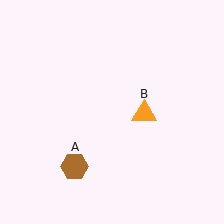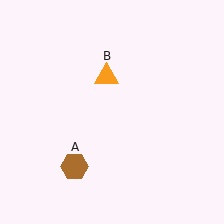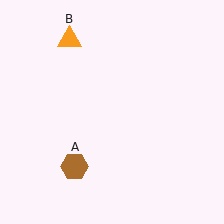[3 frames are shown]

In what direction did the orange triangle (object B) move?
The orange triangle (object B) moved up and to the left.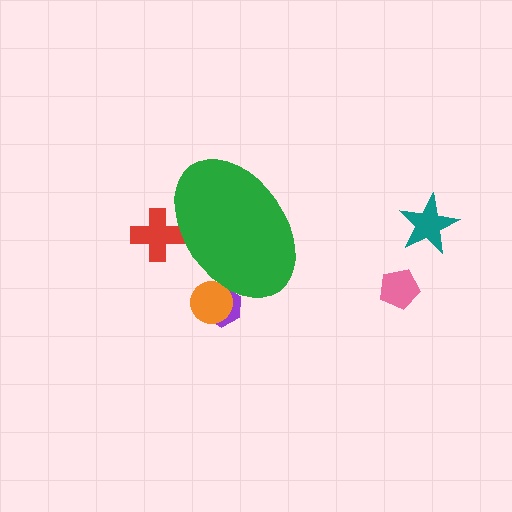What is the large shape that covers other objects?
A green ellipse.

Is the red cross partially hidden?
Yes, the red cross is partially hidden behind the green ellipse.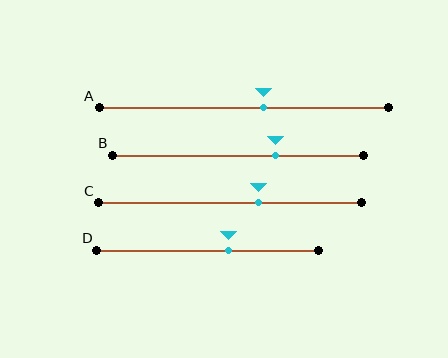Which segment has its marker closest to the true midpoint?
Segment A has its marker closest to the true midpoint.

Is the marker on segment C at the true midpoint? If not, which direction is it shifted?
No, the marker on segment C is shifted to the right by about 11% of the segment length.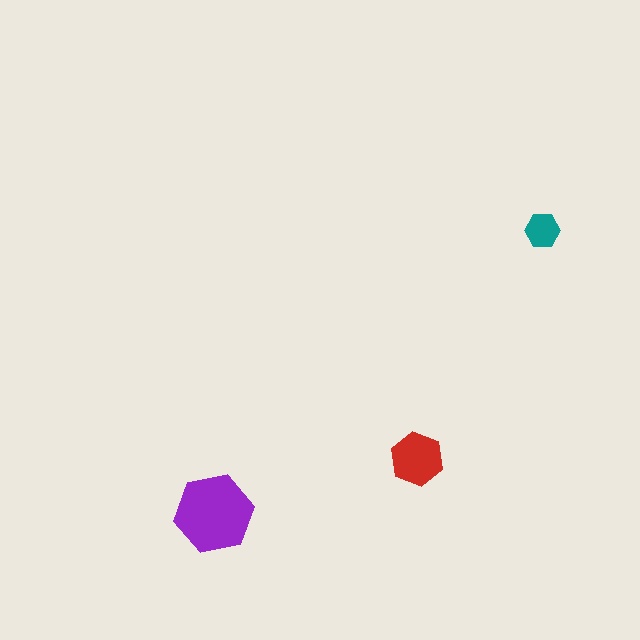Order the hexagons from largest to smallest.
the purple one, the red one, the teal one.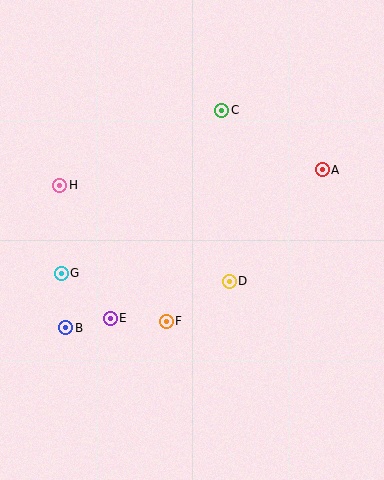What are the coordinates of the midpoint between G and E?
The midpoint between G and E is at (86, 296).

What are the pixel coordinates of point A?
Point A is at (322, 170).